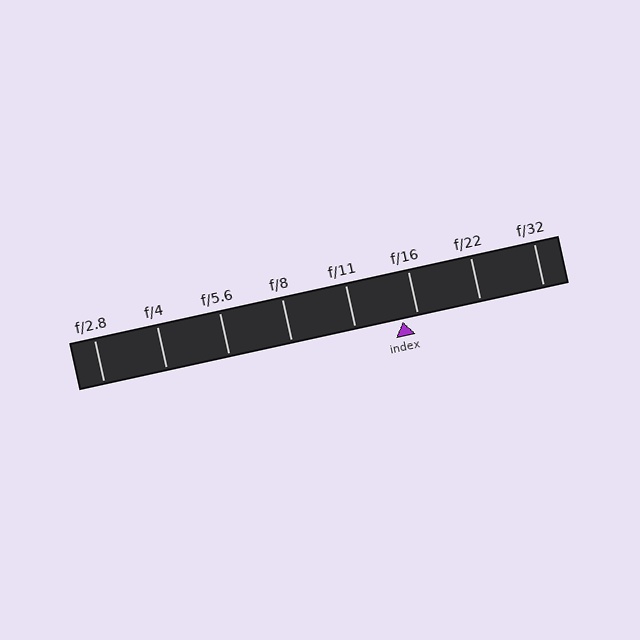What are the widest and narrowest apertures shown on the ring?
The widest aperture shown is f/2.8 and the narrowest is f/32.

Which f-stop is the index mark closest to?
The index mark is closest to f/16.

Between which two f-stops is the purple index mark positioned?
The index mark is between f/11 and f/16.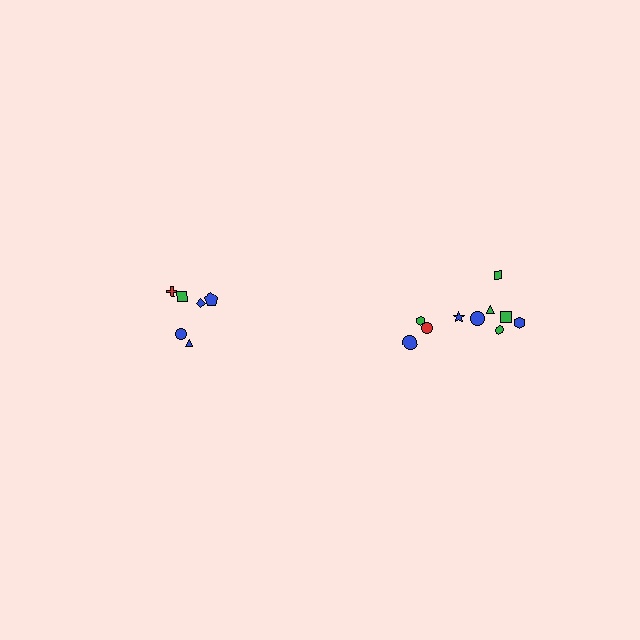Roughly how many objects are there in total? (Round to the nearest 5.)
Roughly 15 objects in total.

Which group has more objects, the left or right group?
The right group.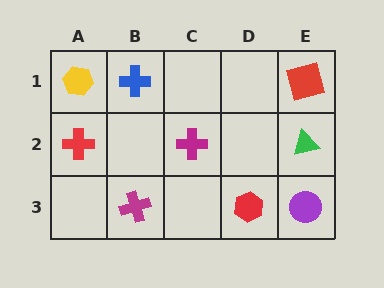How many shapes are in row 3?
3 shapes.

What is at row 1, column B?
A blue cross.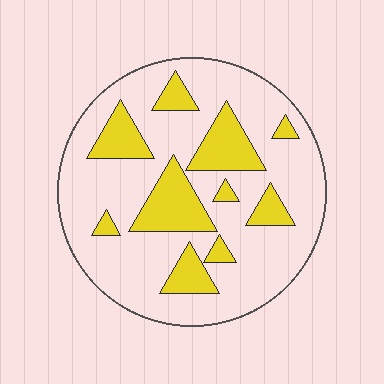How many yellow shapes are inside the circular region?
10.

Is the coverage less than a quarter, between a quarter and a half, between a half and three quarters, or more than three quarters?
Less than a quarter.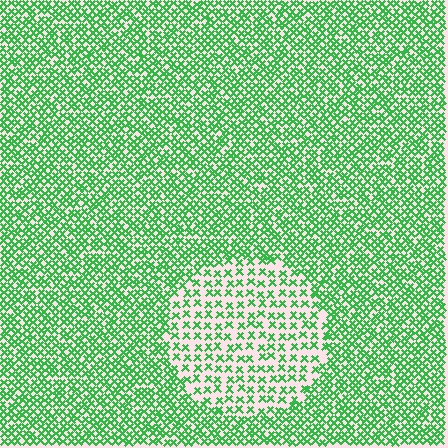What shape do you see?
I see a circle.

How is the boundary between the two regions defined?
The boundary is defined by a change in element density (approximately 2.1x ratio). All elements are the same color, size, and shape.